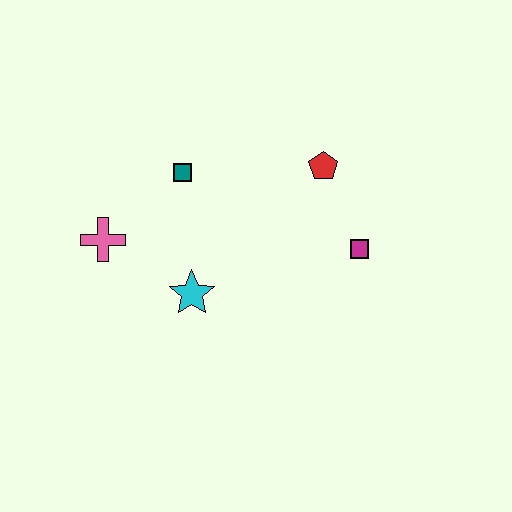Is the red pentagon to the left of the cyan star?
No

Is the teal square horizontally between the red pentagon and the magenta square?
No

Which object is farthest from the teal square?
The magenta square is farthest from the teal square.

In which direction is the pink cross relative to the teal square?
The pink cross is to the left of the teal square.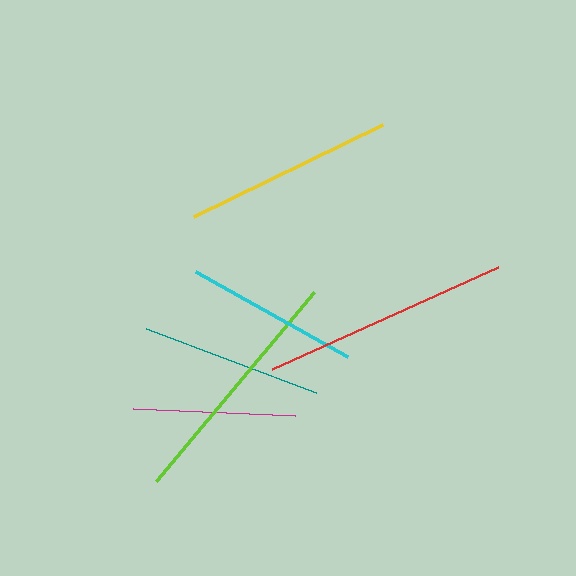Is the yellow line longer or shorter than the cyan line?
The yellow line is longer than the cyan line.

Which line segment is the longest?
The red line is the longest at approximately 248 pixels.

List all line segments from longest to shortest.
From longest to shortest: red, lime, yellow, teal, cyan, magenta.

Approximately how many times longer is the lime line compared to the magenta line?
The lime line is approximately 1.5 times the length of the magenta line.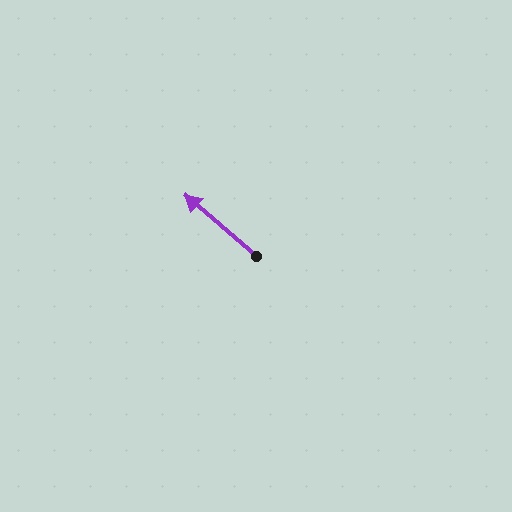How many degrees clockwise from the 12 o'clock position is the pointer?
Approximately 311 degrees.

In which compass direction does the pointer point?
Northwest.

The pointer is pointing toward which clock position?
Roughly 10 o'clock.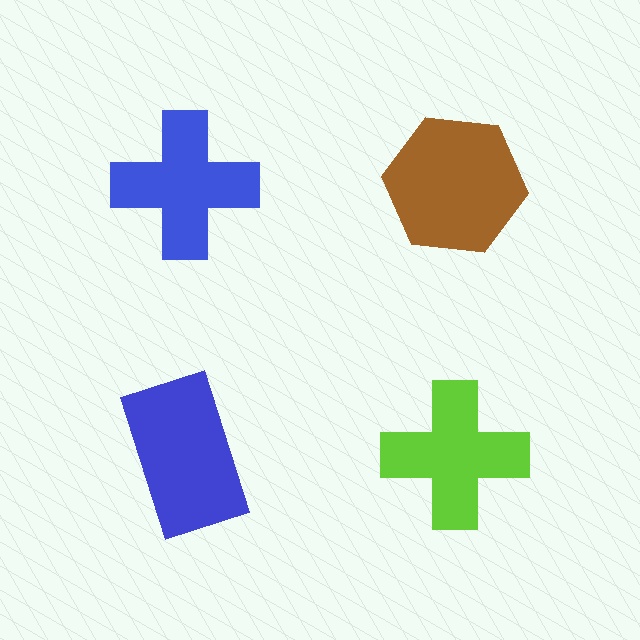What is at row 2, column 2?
A lime cross.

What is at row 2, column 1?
A blue rectangle.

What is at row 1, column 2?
A brown hexagon.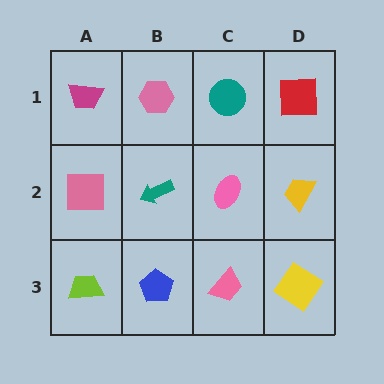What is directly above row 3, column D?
A yellow trapezoid.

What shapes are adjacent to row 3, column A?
A pink square (row 2, column A), a blue pentagon (row 3, column B).